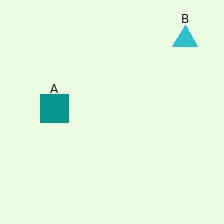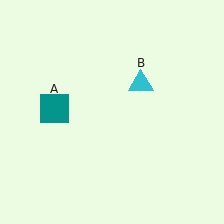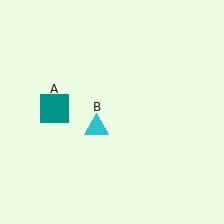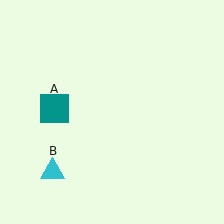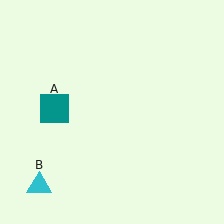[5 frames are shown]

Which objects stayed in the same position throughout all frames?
Teal square (object A) remained stationary.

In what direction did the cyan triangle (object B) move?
The cyan triangle (object B) moved down and to the left.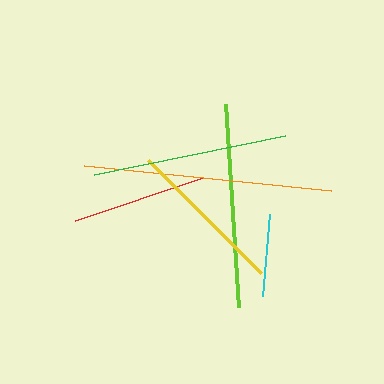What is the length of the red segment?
The red segment is approximately 135 pixels long.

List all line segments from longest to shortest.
From longest to shortest: orange, lime, green, yellow, red, cyan.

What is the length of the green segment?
The green segment is approximately 195 pixels long.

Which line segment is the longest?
The orange line is the longest at approximately 248 pixels.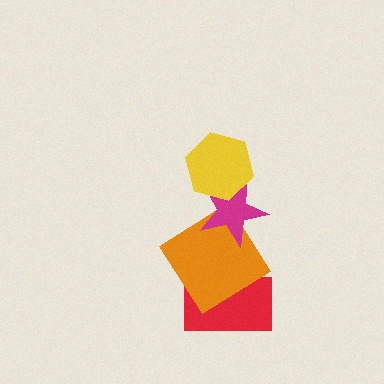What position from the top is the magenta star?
The magenta star is 2nd from the top.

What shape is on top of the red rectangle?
The orange diamond is on top of the red rectangle.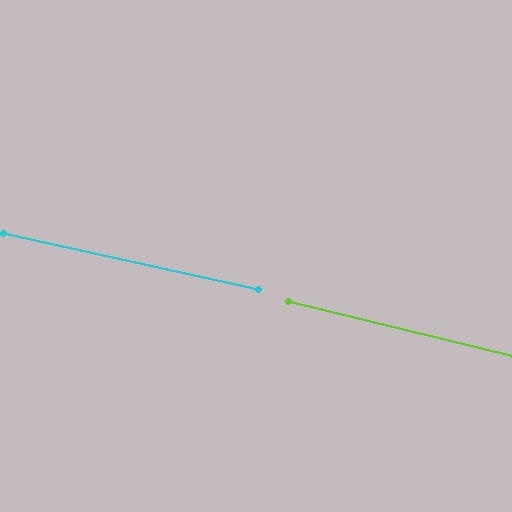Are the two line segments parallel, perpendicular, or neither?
Parallel — their directions differ by only 1.4°.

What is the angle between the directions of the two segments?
Approximately 1 degree.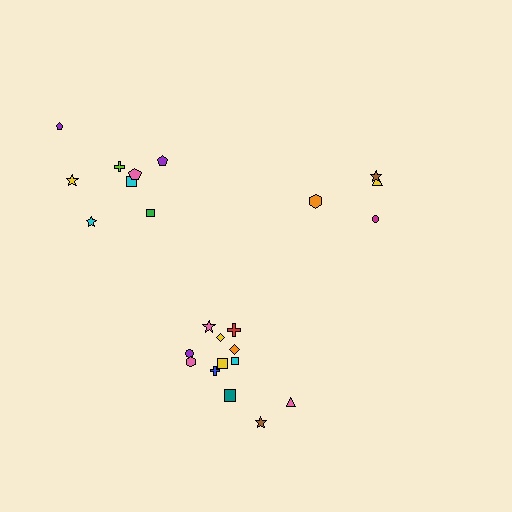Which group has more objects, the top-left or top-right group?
The top-left group.